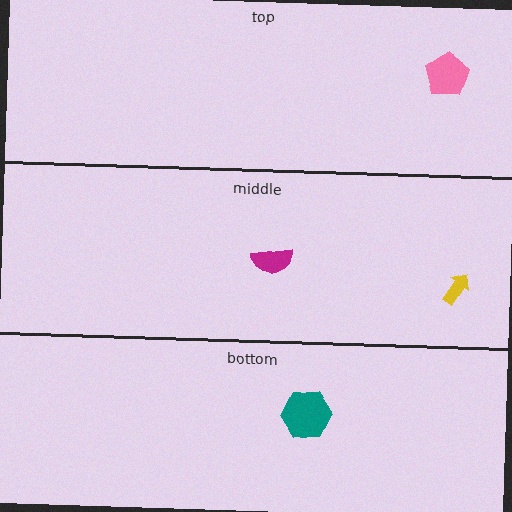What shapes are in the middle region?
The yellow arrow, the magenta semicircle.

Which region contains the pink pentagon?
The top region.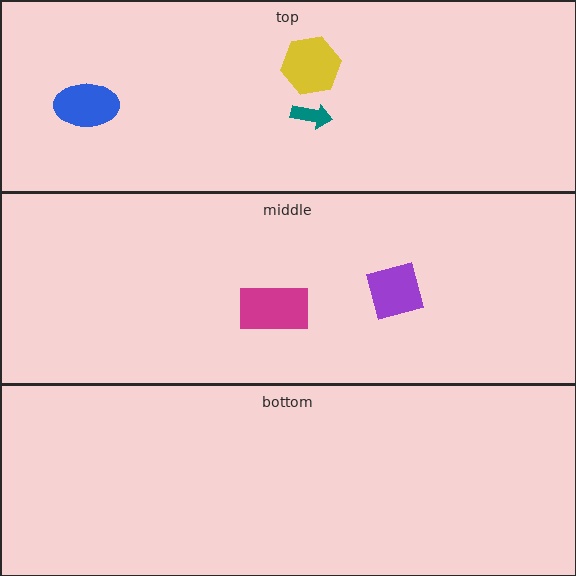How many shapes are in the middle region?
2.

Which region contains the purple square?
The middle region.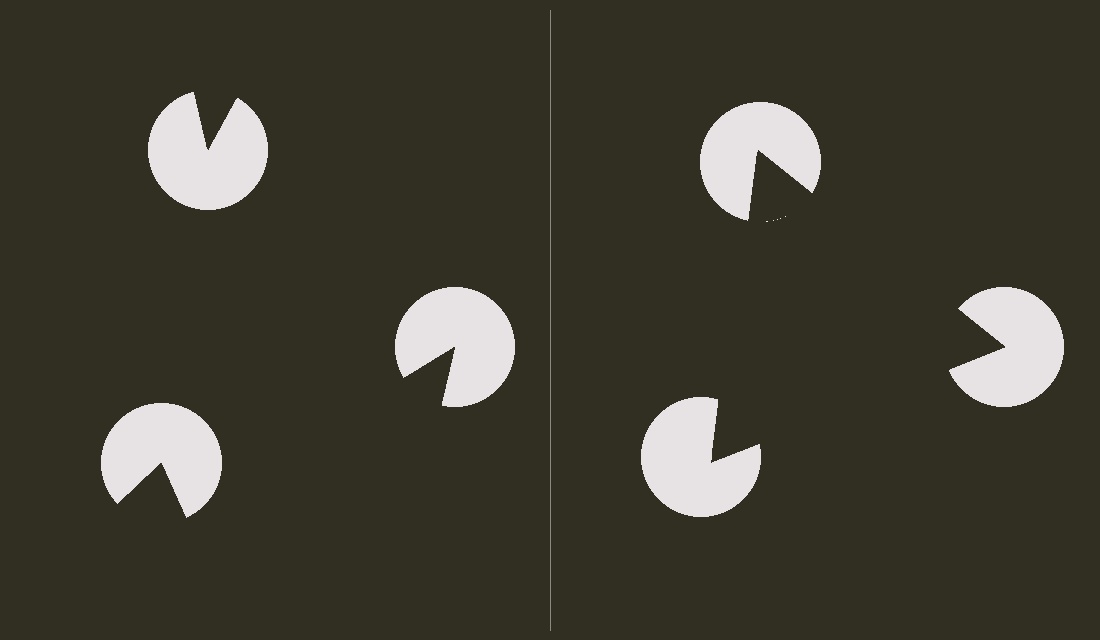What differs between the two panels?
The pac-man discs are positioned identically on both sides; only the wedge orientations differ. On the right they align to a triangle; on the left they are misaligned.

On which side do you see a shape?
An illusory triangle appears on the right side. On the left side the wedge cuts are rotated, so no coherent shape forms.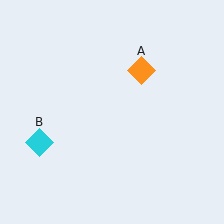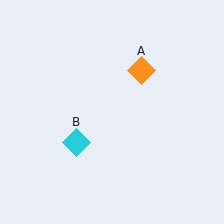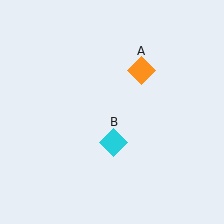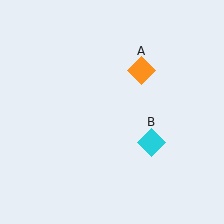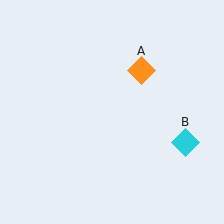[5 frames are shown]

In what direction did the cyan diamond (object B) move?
The cyan diamond (object B) moved right.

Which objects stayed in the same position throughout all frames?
Orange diamond (object A) remained stationary.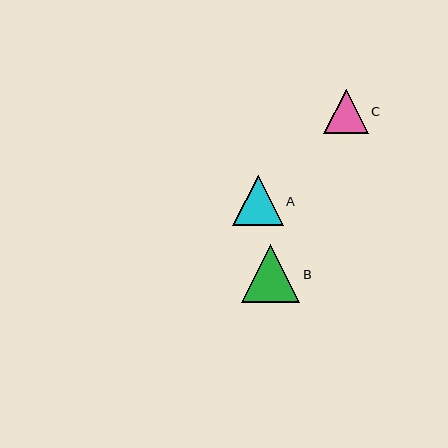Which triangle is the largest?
Triangle B is the largest with a size of approximately 58 pixels.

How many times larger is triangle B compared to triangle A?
Triangle B is approximately 1.2 times the size of triangle A.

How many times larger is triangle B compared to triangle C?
Triangle B is approximately 1.3 times the size of triangle C.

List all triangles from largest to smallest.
From largest to smallest: B, A, C.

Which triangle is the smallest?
Triangle C is the smallest with a size of approximately 44 pixels.